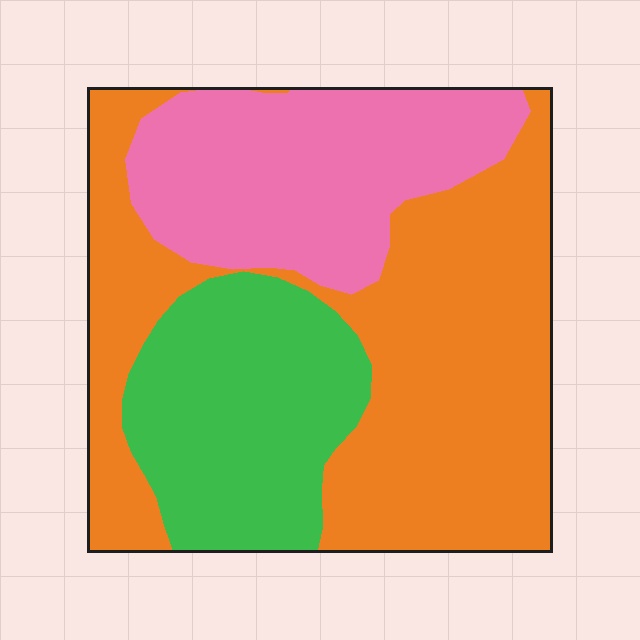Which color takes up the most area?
Orange, at roughly 50%.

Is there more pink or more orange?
Orange.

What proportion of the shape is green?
Green covers around 25% of the shape.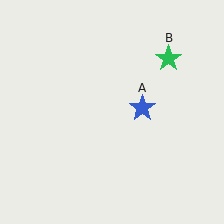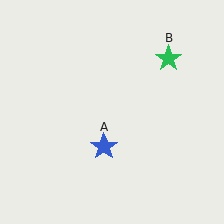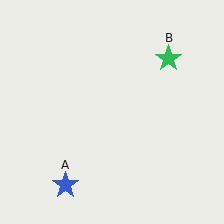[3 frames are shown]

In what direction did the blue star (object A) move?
The blue star (object A) moved down and to the left.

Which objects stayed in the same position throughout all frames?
Green star (object B) remained stationary.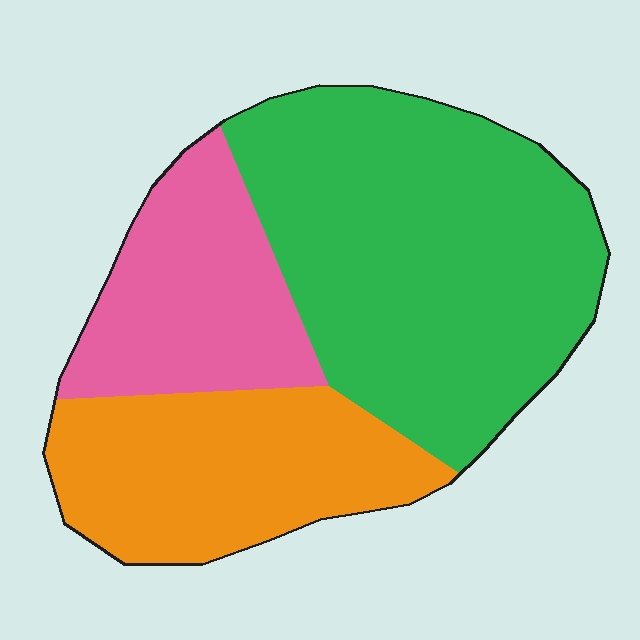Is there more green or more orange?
Green.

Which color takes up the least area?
Pink, at roughly 20%.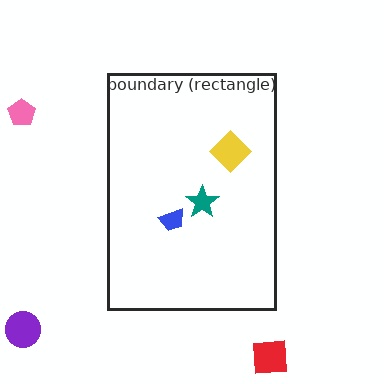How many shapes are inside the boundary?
3 inside, 3 outside.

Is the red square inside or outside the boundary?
Outside.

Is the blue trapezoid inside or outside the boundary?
Inside.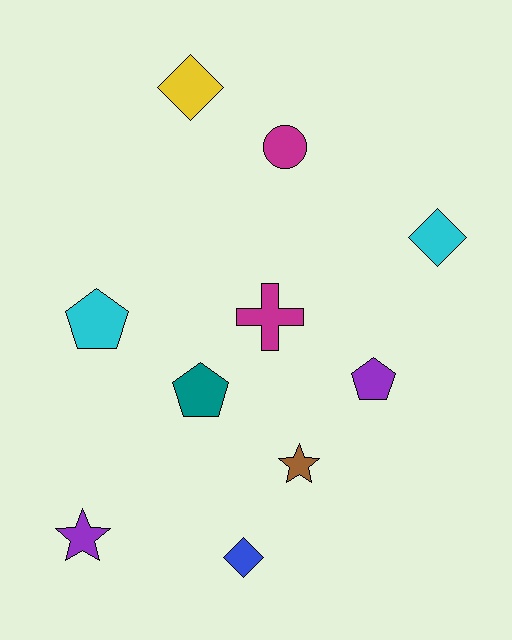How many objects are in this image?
There are 10 objects.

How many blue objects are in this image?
There is 1 blue object.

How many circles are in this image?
There is 1 circle.